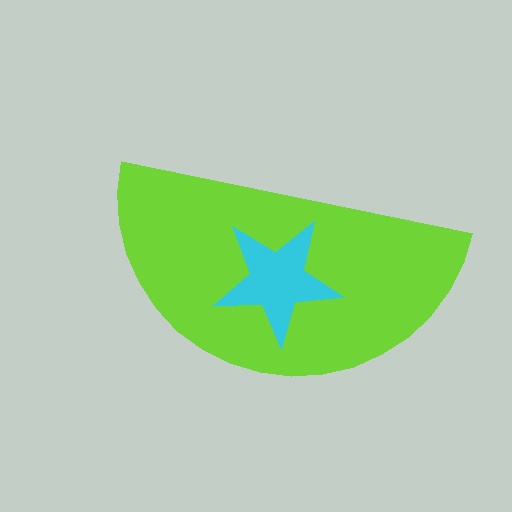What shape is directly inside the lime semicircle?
The cyan star.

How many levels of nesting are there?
2.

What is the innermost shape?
The cyan star.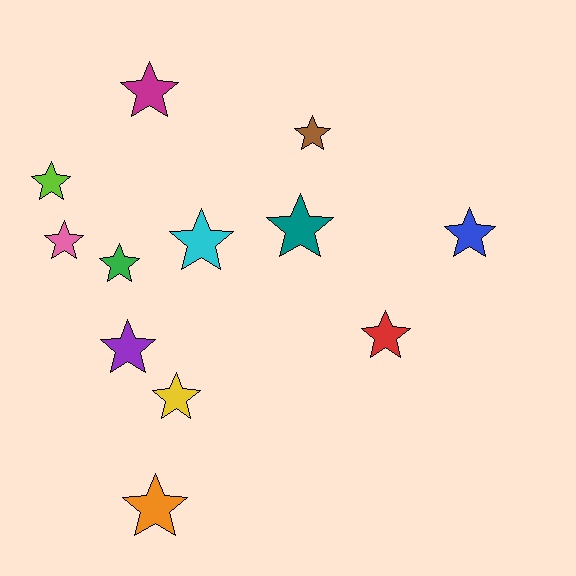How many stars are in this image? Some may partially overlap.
There are 12 stars.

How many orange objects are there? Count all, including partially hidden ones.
There is 1 orange object.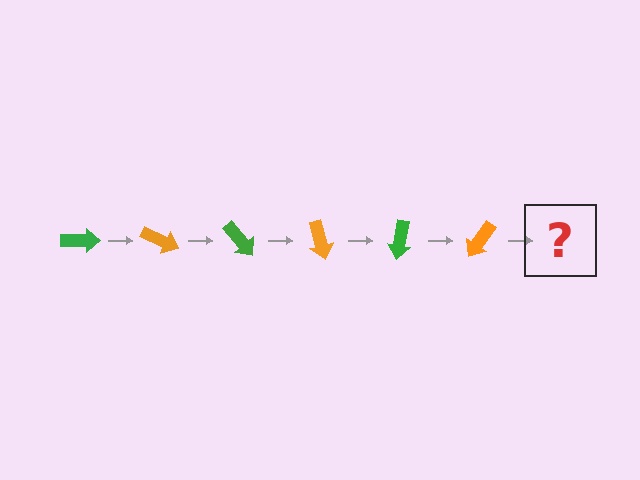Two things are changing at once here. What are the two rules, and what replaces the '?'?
The two rules are that it rotates 25 degrees each step and the color cycles through green and orange. The '?' should be a green arrow, rotated 150 degrees from the start.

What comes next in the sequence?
The next element should be a green arrow, rotated 150 degrees from the start.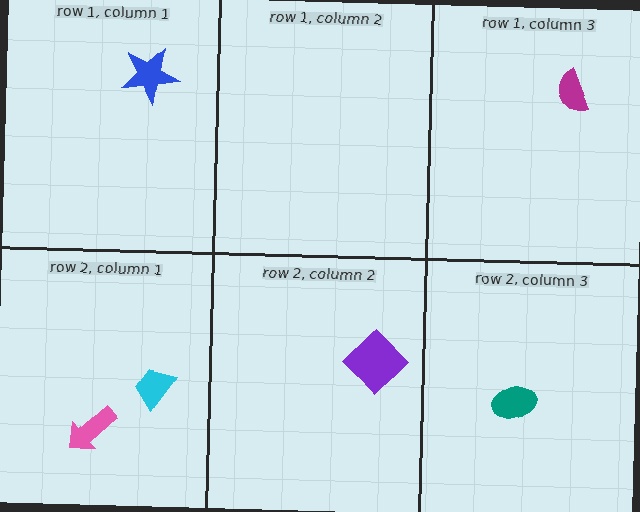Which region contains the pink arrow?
The row 2, column 1 region.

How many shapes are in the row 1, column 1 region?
1.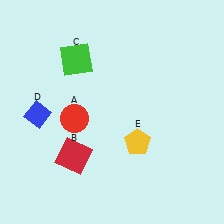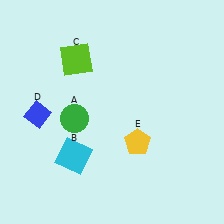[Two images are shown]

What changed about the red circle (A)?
In Image 1, A is red. In Image 2, it changed to green.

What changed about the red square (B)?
In Image 1, B is red. In Image 2, it changed to cyan.